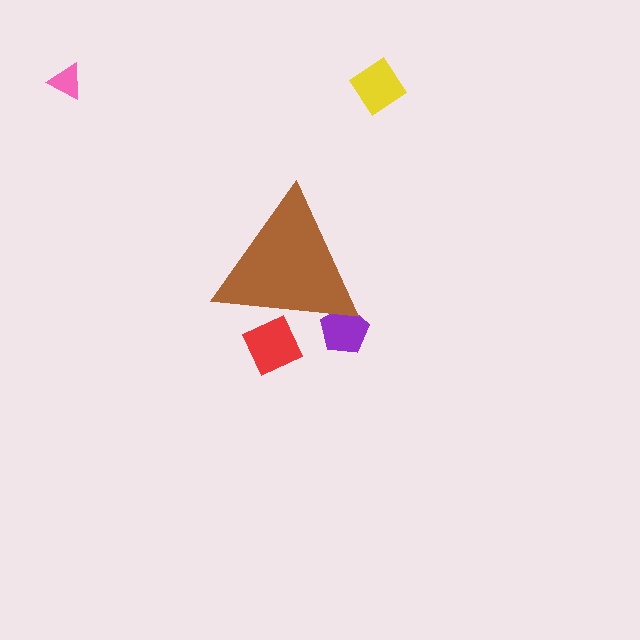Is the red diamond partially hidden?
Yes, the red diamond is partially hidden behind the brown triangle.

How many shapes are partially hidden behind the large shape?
2 shapes are partially hidden.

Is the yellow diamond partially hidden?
No, the yellow diamond is fully visible.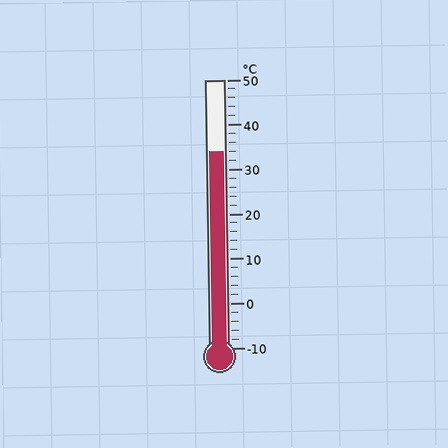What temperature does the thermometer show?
The thermometer shows approximately 34°C.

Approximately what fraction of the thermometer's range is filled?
The thermometer is filled to approximately 75% of its range.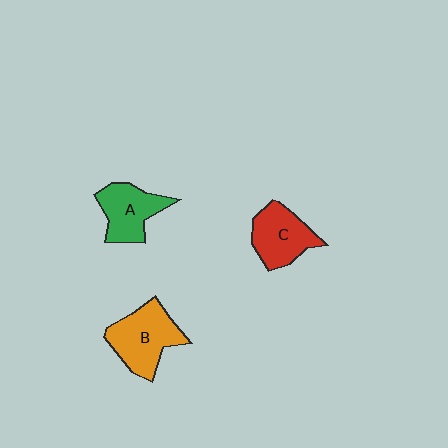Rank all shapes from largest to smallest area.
From largest to smallest: B (orange), C (red), A (green).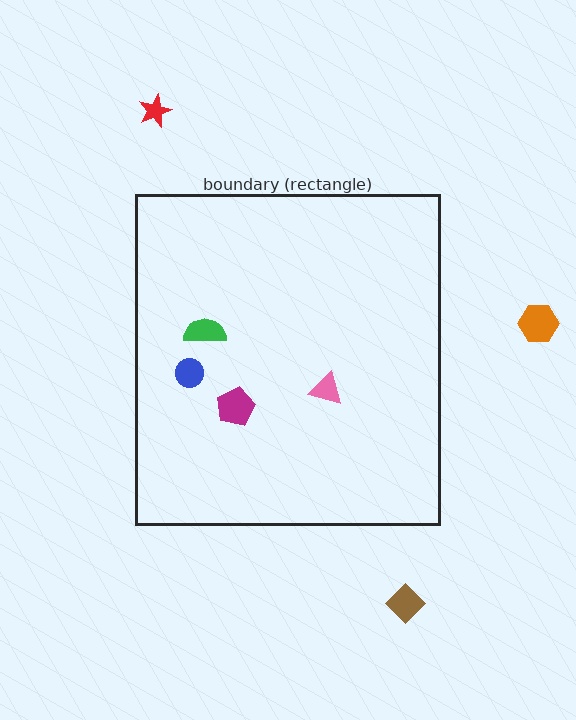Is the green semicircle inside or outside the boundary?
Inside.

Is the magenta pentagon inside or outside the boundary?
Inside.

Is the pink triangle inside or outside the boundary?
Inside.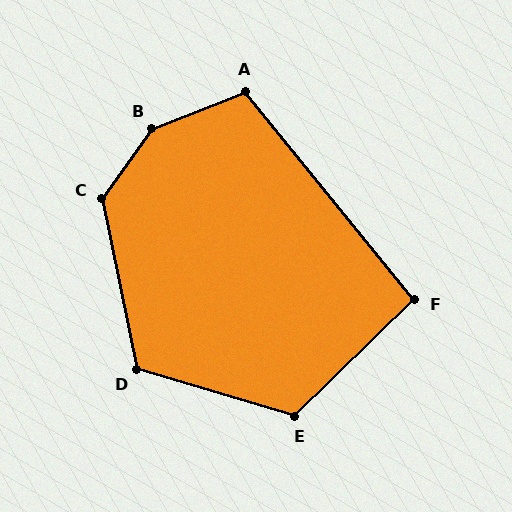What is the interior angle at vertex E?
Approximately 119 degrees (obtuse).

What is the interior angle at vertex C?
Approximately 133 degrees (obtuse).